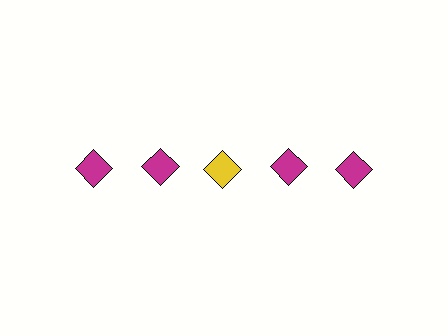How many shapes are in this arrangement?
There are 5 shapes arranged in a grid pattern.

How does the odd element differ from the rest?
It has a different color: yellow instead of magenta.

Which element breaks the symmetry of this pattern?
The yellow diamond in the top row, center column breaks the symmetry. All other shapes are magenta diamonds.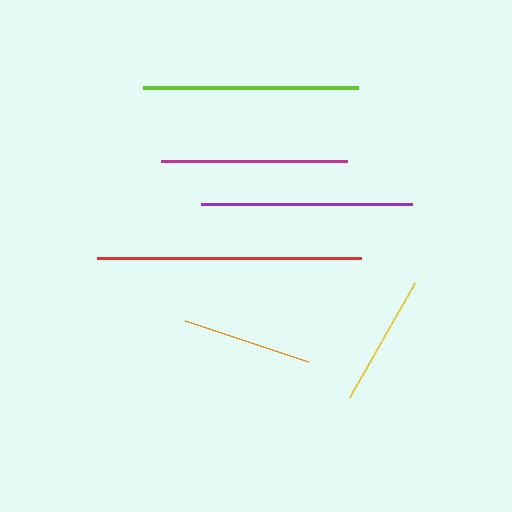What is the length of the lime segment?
The lime segment is approximately 215 pixels long.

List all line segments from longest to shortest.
From longest to shortest: red, lime, purple, magenta, yellow, orange.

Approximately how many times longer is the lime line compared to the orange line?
The lime line is approximately 1.7 times the length of the orange line.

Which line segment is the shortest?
The orange line is the shortest at approximately 130 pixels.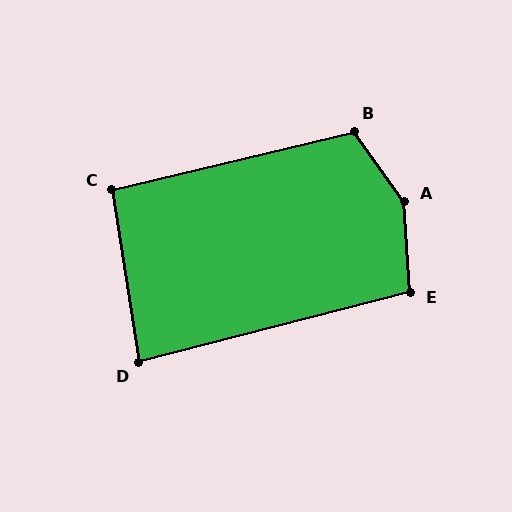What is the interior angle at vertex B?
Approximately 112 degrees (obtuse).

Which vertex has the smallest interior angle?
D, at approximately 84 degrees.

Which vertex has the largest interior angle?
A, at approximately 147 degrees.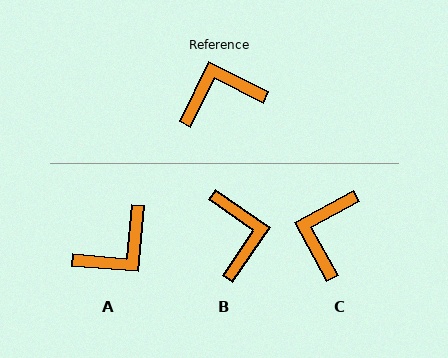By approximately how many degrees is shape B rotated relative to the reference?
Approximately 98 degrees clockwise.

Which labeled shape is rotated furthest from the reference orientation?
A, about 158 degrees away.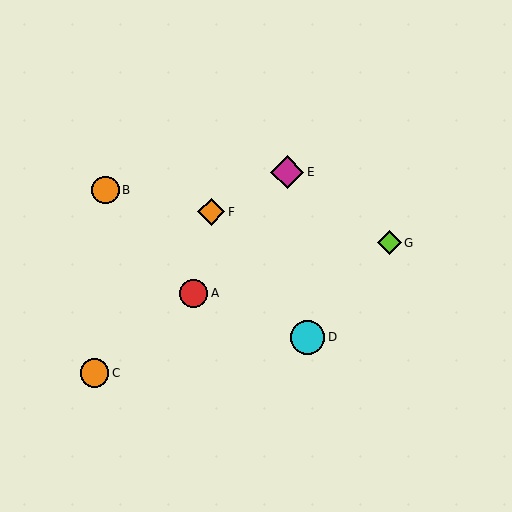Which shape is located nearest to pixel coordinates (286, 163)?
The magenta diamond (labeled E) at (287, 172) is nearest to that location.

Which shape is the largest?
The cyan circle (labeled D) is the largest.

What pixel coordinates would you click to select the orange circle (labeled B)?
Click at (106, 190) to select the orange circle B.